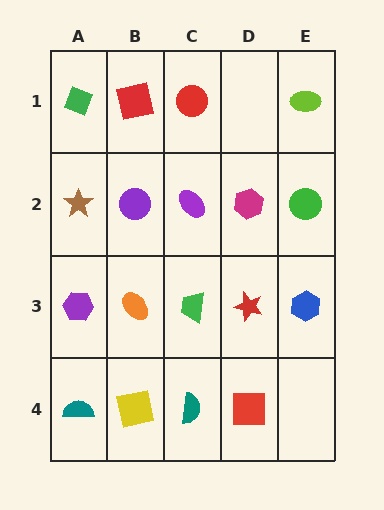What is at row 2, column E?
A green circle.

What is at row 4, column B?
A yellow square.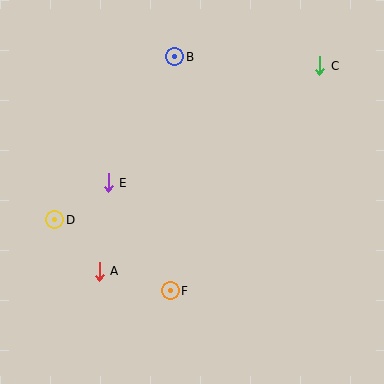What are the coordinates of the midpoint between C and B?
The midpoint between C and B is at (247, 61).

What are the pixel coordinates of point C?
Point C is at (320, 66).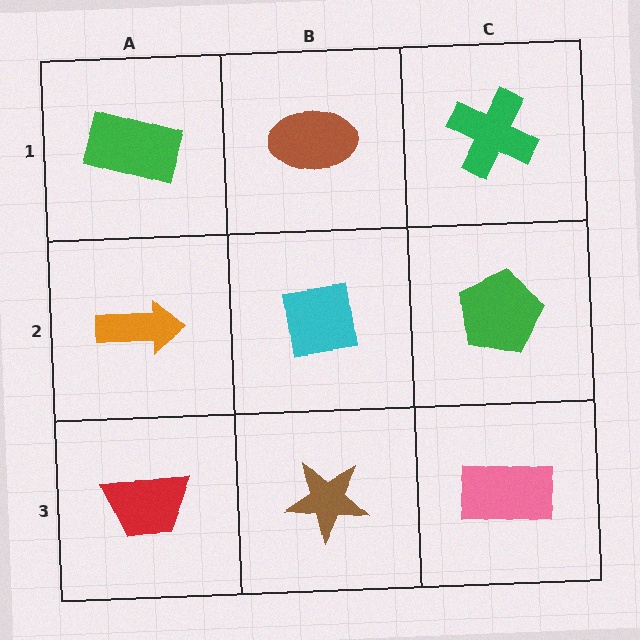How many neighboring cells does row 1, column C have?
2.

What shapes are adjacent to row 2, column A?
A green rectangle (row 1, column A), a red trapezoid (row 3, column A), a cyan square (row 2, column B).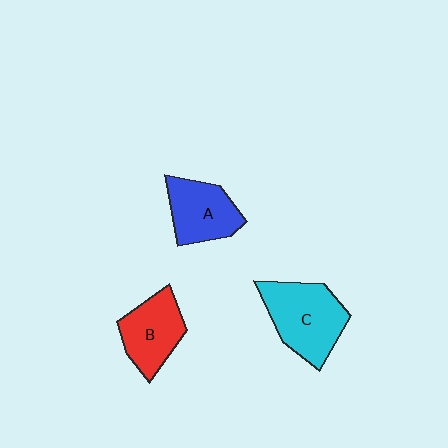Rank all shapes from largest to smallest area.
From largest to smallest: C (cyan), B (red), A (blue).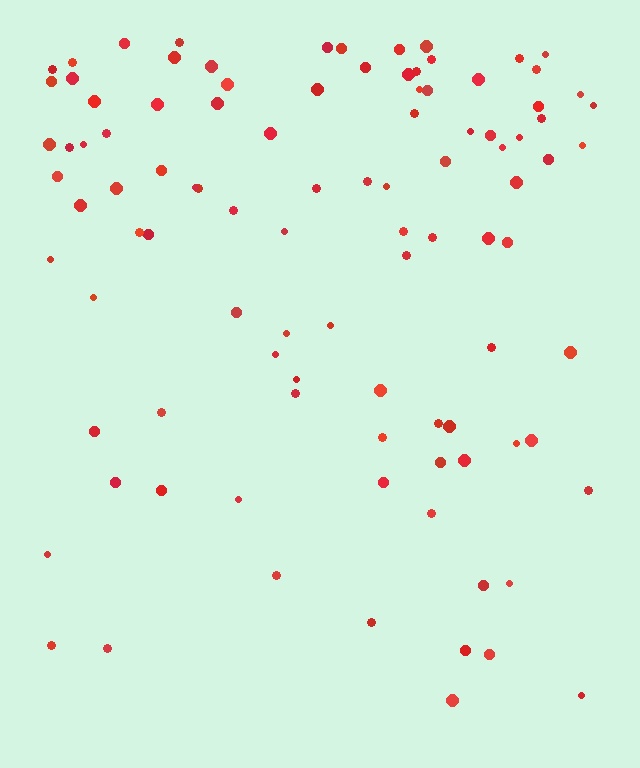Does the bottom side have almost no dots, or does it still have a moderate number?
Still a moderate number, just noticeably fewer than the top.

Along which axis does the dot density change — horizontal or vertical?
Vertical.